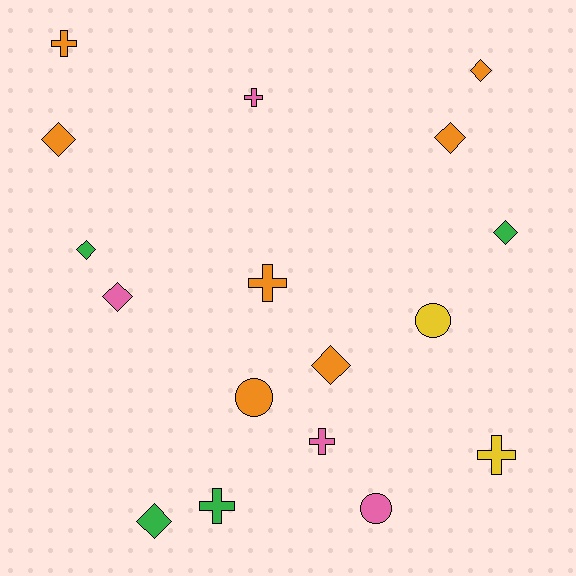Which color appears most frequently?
Orange, with 7 objects.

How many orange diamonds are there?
There are 4 orange diamonds.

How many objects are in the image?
There are 17 objects.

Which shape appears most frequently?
Diamond, with 8 objects.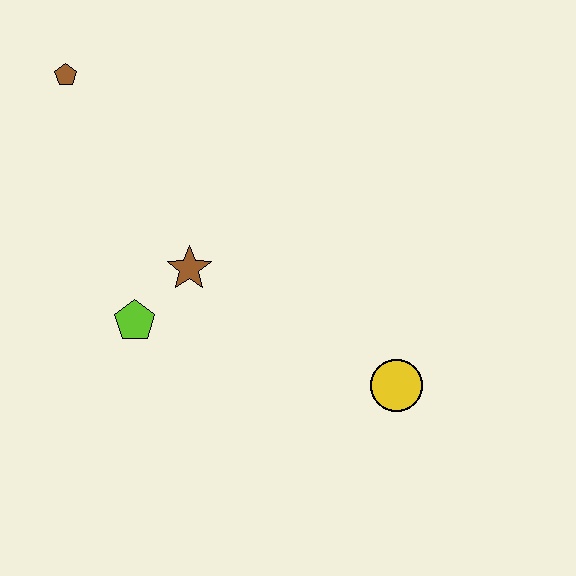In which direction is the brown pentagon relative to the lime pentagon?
The brown pentagon is above the lime pentagon.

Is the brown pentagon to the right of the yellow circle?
No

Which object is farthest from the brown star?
The yellow circle is farthest from the brown star.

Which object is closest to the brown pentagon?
The brown star is closest to the brown pentagon.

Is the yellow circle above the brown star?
No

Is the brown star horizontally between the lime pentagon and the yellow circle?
Yes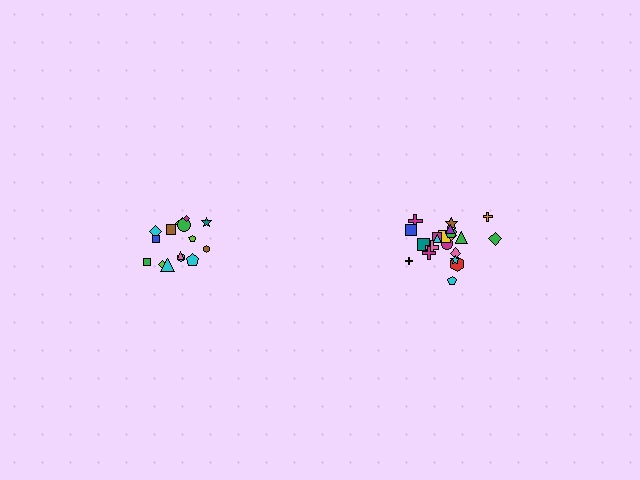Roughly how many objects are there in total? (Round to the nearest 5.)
Roughly 35 objects in total.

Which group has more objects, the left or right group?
The right group.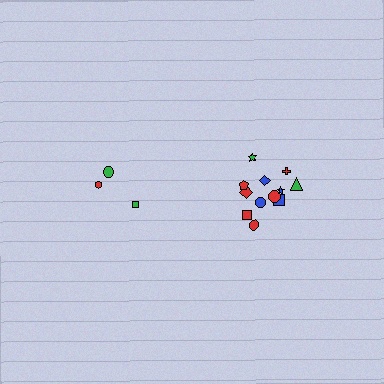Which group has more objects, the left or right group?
The right group.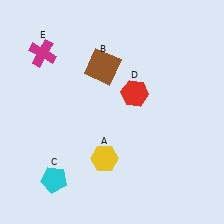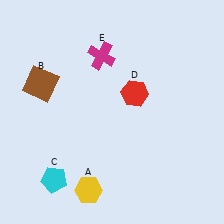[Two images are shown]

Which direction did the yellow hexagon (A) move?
The yellow hexagon (A) moved down.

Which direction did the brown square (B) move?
The brown square (B) moved left.